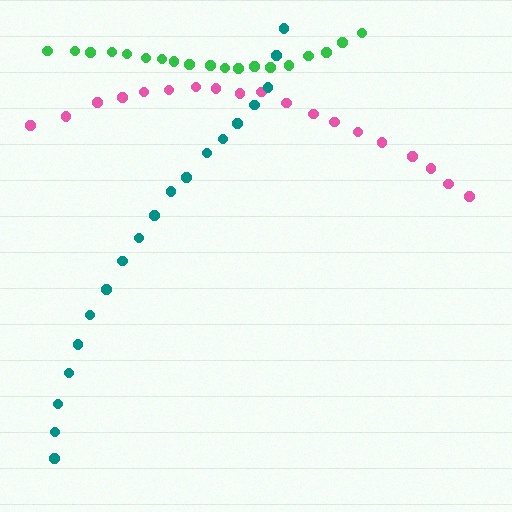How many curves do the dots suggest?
There are 3 distinct paths.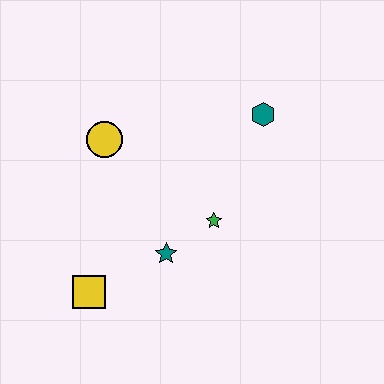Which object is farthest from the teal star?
The teal hexagon is farthest from the teal star.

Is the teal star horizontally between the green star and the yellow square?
Yes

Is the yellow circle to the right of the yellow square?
Yes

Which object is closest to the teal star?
The green star is closest to the teal star.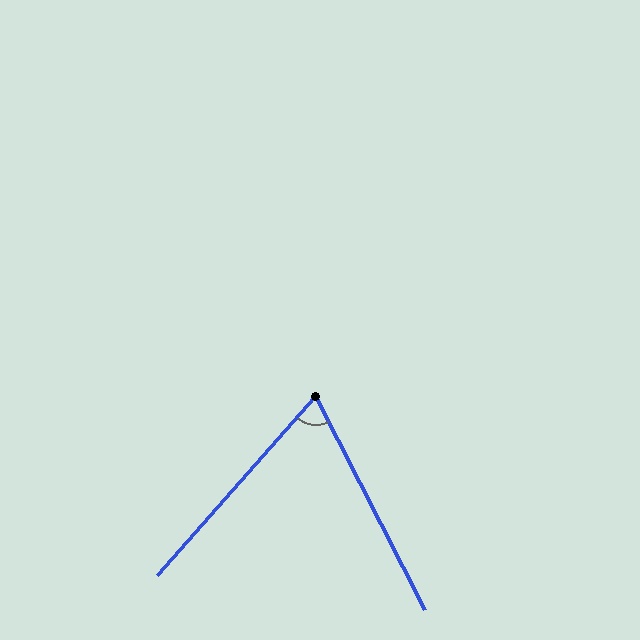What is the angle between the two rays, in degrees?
Approximately 69 degrees.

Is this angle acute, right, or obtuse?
It is acute.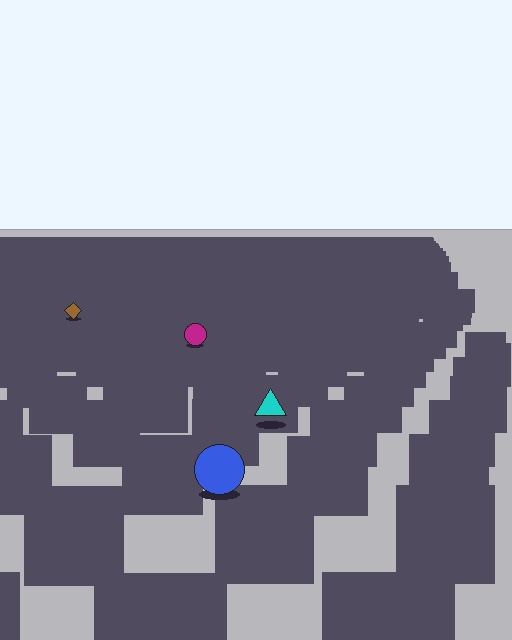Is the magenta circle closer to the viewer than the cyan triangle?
No. The cyan triangle is closer — you can tell from the texture gradient: the ground texture is coarser near it.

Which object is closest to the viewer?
The blue circle is closest. The texture marks near it are larger and more spread out.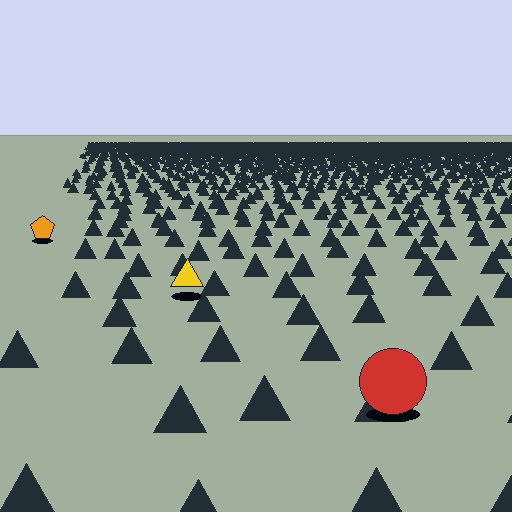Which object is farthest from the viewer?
The orange pentagon is farthest from the viewer. It appears smaller and the ground texture around it is denser.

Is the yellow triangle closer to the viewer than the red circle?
No. The red circle is closer — you can tell from the texture gradient: the ground texture is coarser near it.